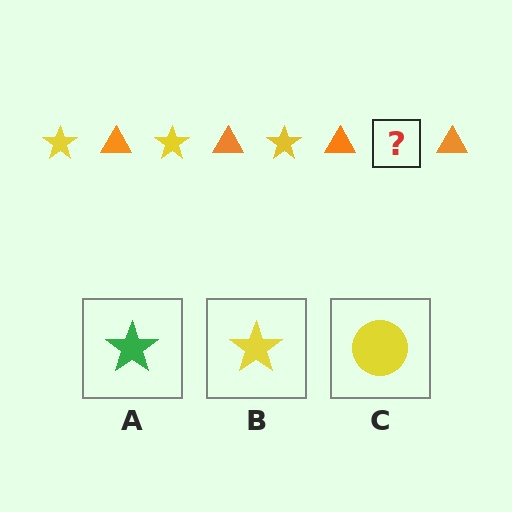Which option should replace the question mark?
Option B.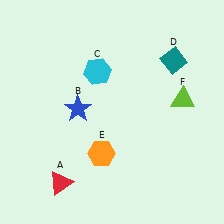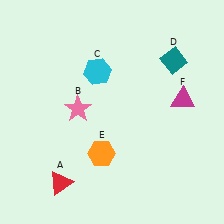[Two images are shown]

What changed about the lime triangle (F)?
In Image 1, F is lime. In Image 2, it changed to magenta.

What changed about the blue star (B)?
In Image 1, B is blue. In Image 2, it changed to pink.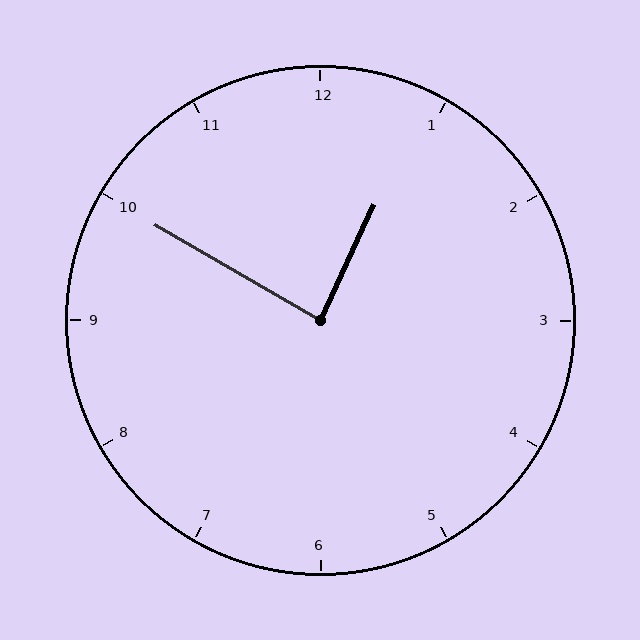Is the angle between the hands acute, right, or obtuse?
It is right.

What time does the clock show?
12:50.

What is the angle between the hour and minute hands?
Approximately 85 degrees.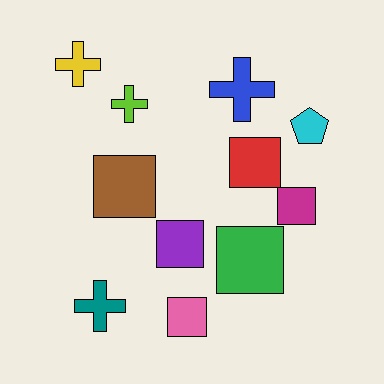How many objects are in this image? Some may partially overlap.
There are 11 objects.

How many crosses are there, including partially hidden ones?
There are 4 crosses.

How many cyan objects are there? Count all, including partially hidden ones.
There is 1 cyan object.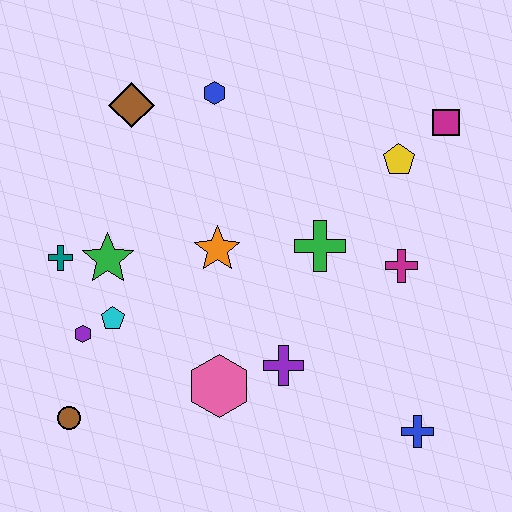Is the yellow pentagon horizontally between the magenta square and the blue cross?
No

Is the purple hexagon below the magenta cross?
Yes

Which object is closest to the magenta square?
The yellow pentagon is closest to the magenta square.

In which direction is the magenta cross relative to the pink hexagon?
The magenta cross is to the right of the pink hexagon.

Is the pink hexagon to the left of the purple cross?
Yes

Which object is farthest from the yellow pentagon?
The brown circle is farthest from the yellow pentagon.